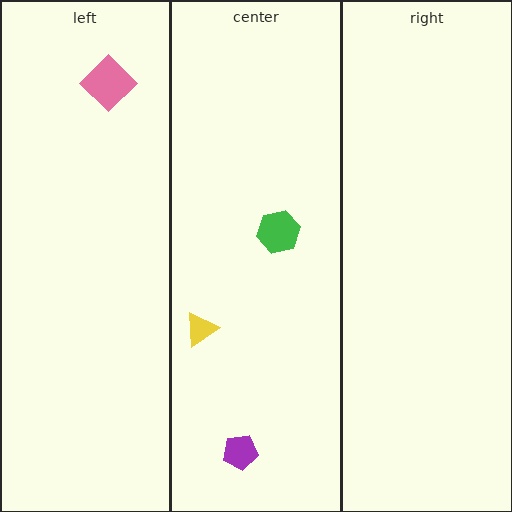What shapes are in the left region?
The pink diamond.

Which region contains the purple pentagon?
The center region.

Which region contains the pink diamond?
The left region.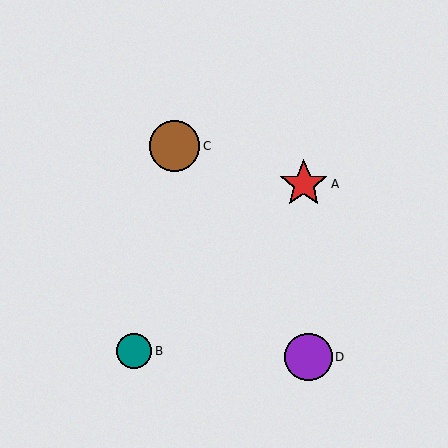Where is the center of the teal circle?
The center of the teal circle is at (134, 351).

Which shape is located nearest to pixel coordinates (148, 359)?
The teal circle (labeled B) at (134, 351) is nearest to that location.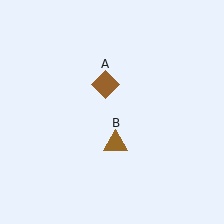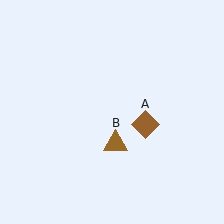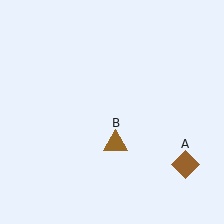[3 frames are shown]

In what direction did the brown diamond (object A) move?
The brown diamond (object A) moved down and to the right.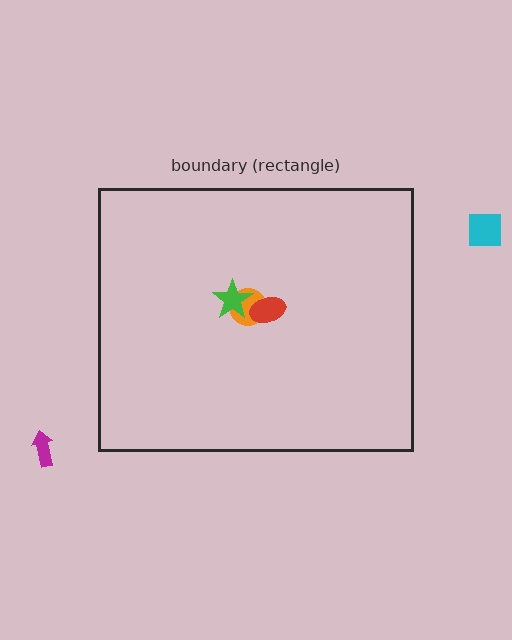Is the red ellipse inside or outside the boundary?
Inside.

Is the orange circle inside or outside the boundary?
Inside.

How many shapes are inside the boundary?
3 inside, 2 outside.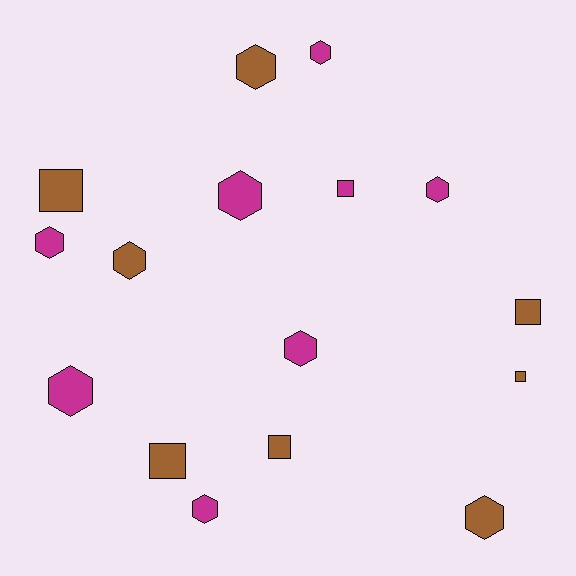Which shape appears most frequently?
Hexagon, with 10 objects.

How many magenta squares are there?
There is 1 magenta square.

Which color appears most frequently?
Brown, with 8 objects.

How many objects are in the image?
There are 16 objects.